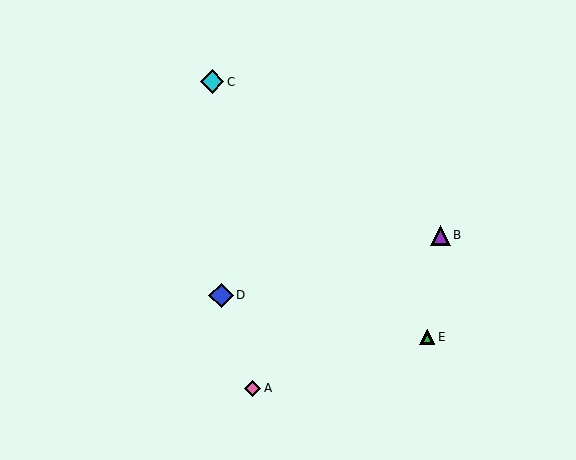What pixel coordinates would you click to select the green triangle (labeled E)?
Click at (427, 337) to select the green triangle E.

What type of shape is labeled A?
Shape A is a pink diamond.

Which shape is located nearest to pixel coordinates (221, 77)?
The cyan diamond (labeled C) at (212, 82) is nearest to that location.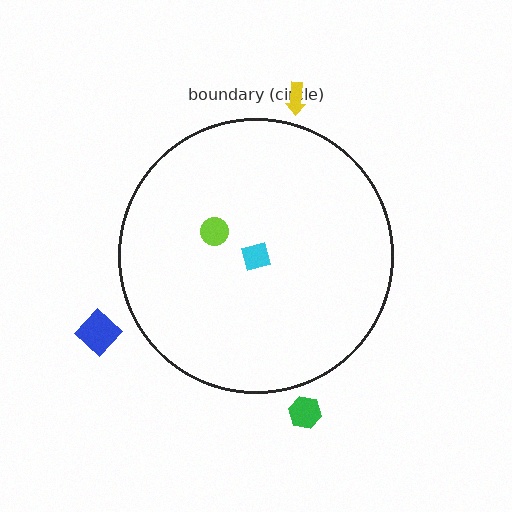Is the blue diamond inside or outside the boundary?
Outside.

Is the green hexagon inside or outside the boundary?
Outside.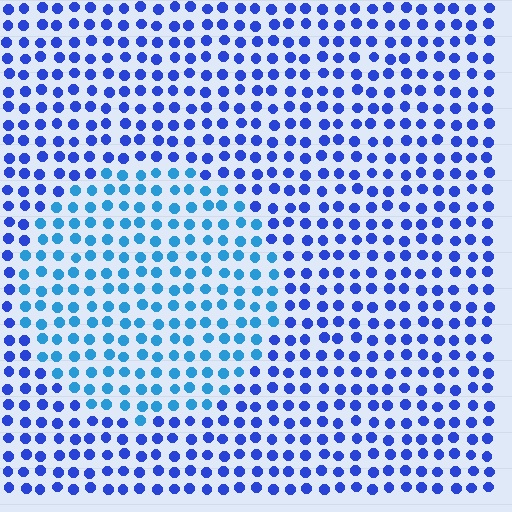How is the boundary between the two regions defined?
The boundary is defined purely by a slight shift in hue (about 30 degrees). Spacing, size, and orientation are identical on both sides.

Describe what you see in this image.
The image is filled with small blue elements in a uniform arrangement. A circle-shaped region is visible where the elements are tinted to a slightly different hue, forming a subtle color boundary.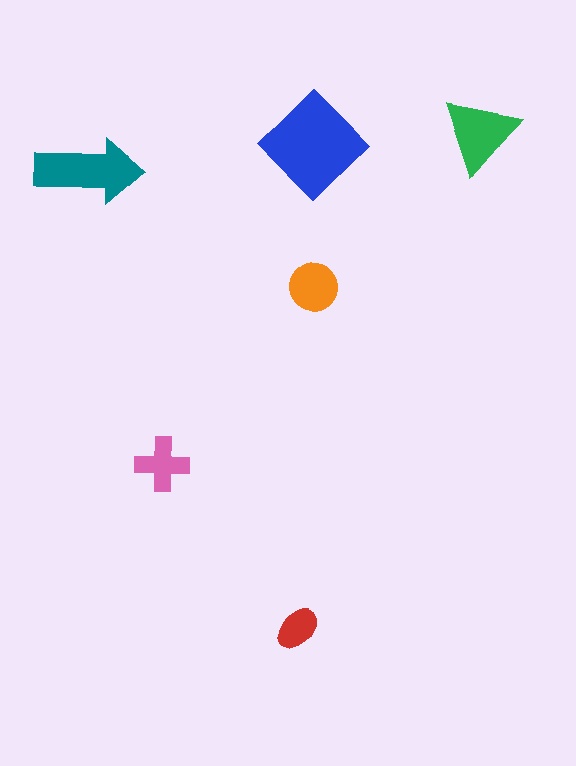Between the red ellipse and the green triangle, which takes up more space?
The green triangle.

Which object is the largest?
The blue diamond.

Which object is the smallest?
The red ellipse.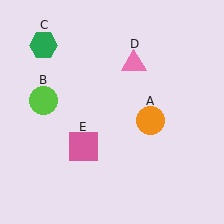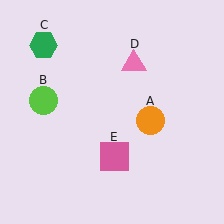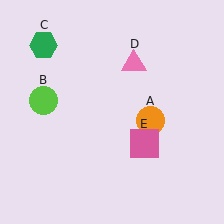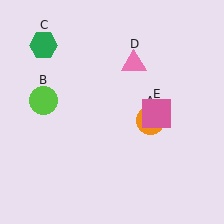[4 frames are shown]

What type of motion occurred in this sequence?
The pink square (object E) rotated counterclockwise around the center of the scene.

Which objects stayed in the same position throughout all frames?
Orange circle (object A) and lime circle (object B) and green hexagon (object C) and pink triangle (object D) remained stationary.